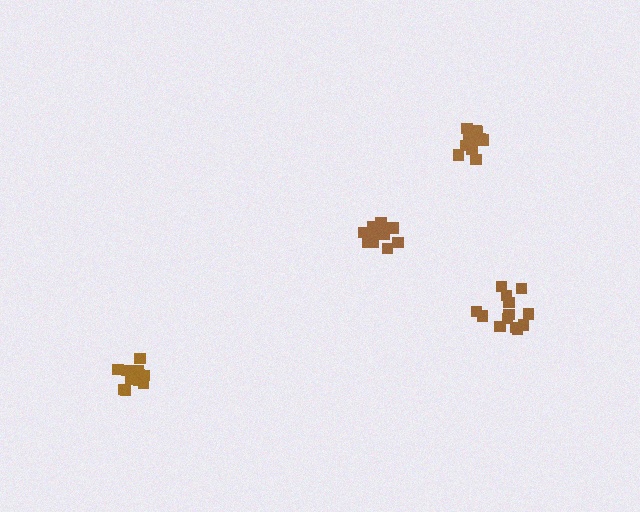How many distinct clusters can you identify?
There are 4 distinct clusters.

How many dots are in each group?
Group 1: 12 dots, Group 2: 12 dots, Group 3: 13 dots, Group 4: 13 dots (50 total).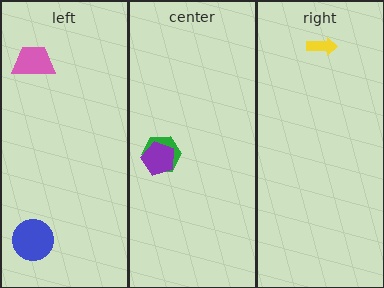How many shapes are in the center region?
2.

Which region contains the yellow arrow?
The right region.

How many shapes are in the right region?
1.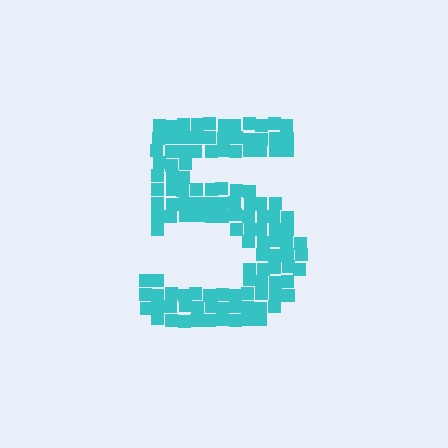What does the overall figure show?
The overall figure shows the digit 5.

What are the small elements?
The small elements are squares.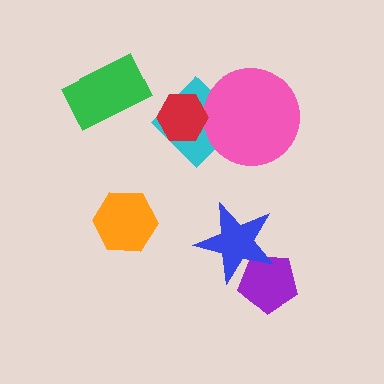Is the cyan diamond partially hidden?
Yes, it is partially covered by another shape.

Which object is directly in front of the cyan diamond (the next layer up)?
The pink circle is directly in front of the cyan diamond.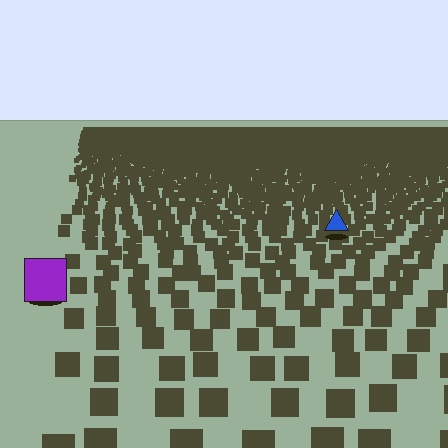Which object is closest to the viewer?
The purple square is closest. The texture marks near it are larger and more spread out.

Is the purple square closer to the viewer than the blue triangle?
Yes. The purple square is closer — you can tell from the texture gradient: the ground texture is coarser near it.